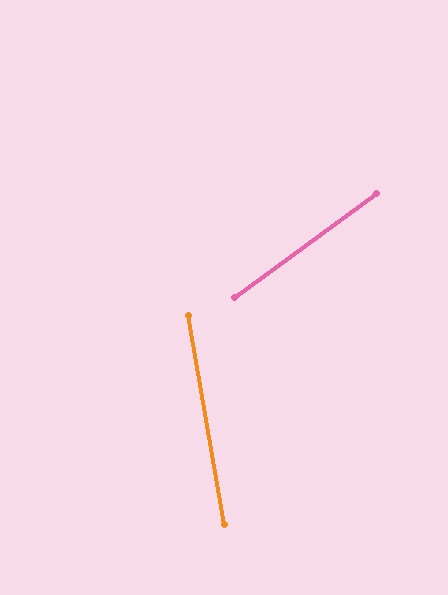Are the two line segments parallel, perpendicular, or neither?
Neither parallel nor perpendicular — they differ by about 64°.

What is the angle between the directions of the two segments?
Approximately 64 degrees.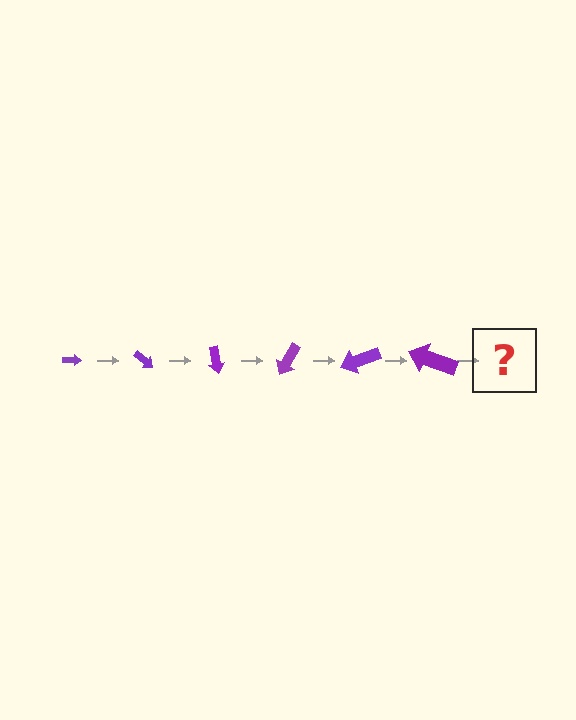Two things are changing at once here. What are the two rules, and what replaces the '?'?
The two rules are that the arrow grows larger each step and it rotates 40 degrees each step. The '?' should be an arrow, larger than the previous one and rotated 240 degrees from the start.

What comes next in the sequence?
The next element should be an arrow, larger than the previous one and rotated 240 degrees from the start.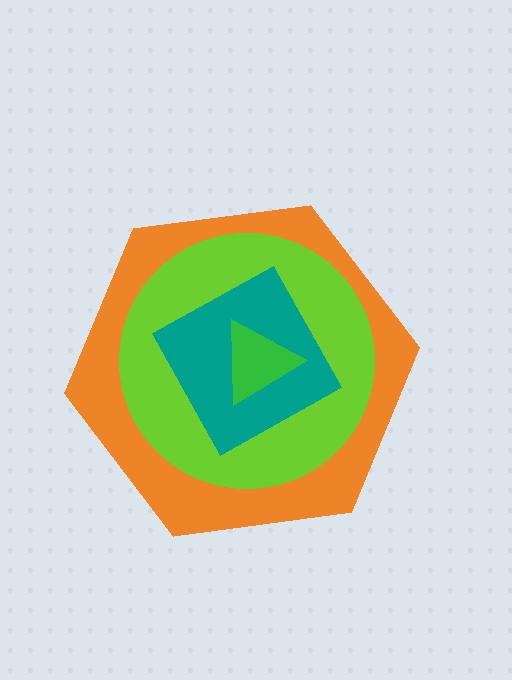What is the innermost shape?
The green triangle.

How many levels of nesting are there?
4.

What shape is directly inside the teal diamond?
The green triangle.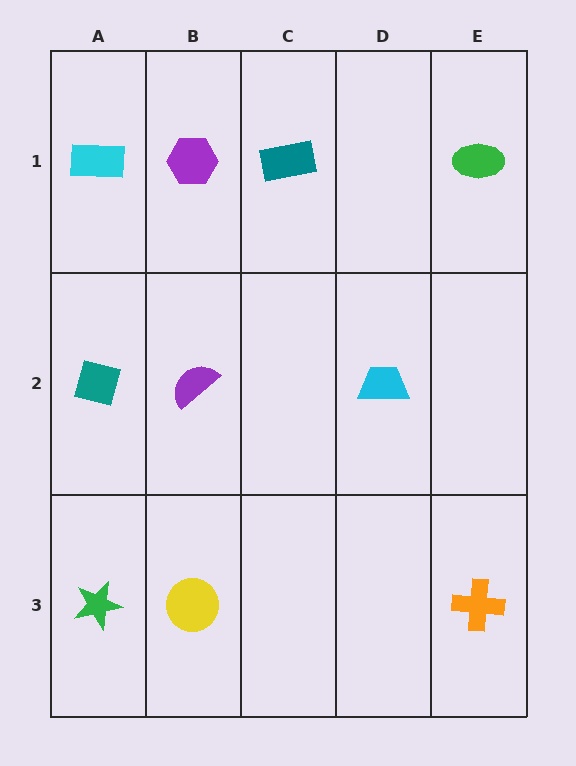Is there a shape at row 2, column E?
No, that cell is empty.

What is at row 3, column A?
A green star.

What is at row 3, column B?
A yellow circle.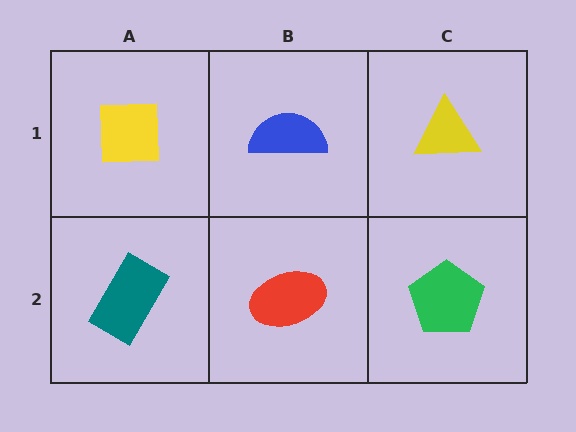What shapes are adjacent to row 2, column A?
A yellow square (row 1, column A), a red ellipse (row 2, column B).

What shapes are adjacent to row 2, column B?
A blue semicircle (row 1, column B), a teal rectangle (row 2, column A), a green pentagon (row 2, column C).